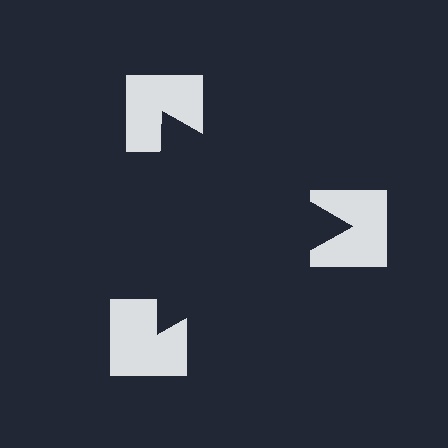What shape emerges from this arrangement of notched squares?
An illusory triangle — its edges are inferred from the aligned wedge cuts in the notched squares, not physically drawn.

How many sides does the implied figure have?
3 sides.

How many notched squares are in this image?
There are 3 — one at each vertex of the illusory triangle.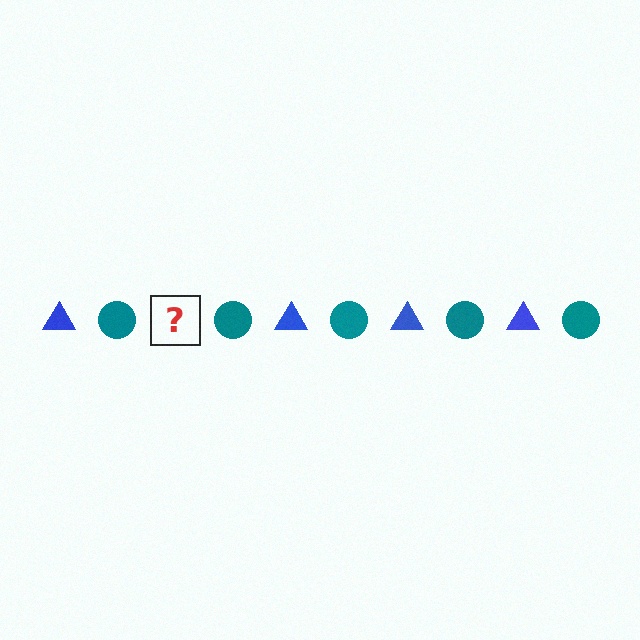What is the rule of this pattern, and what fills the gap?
The rule is that the pattern alternates between blue triangle and teal circle. The gap should be filled with a blue triangle.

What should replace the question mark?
The question mark should be replaced with a blue triangle.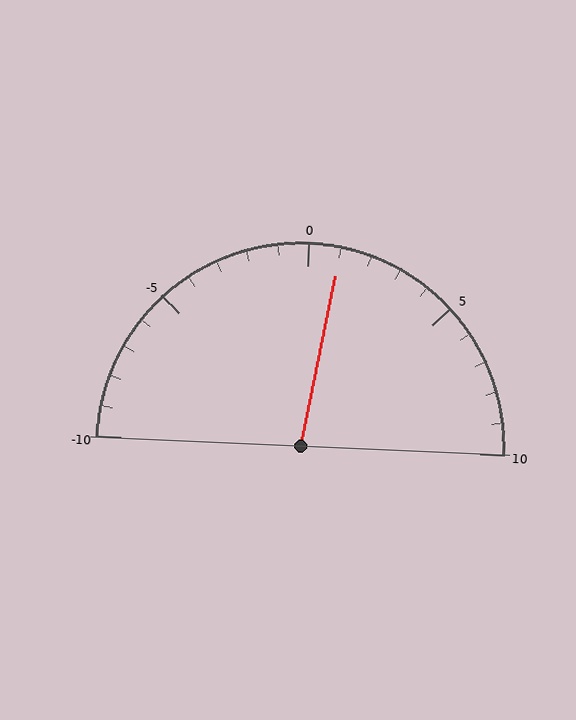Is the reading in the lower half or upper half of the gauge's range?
The reading is in the upper half of the range (-10 to 10).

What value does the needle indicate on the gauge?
The needle indicates approximately 1.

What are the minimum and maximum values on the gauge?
The gauge ranges from -10 to 10.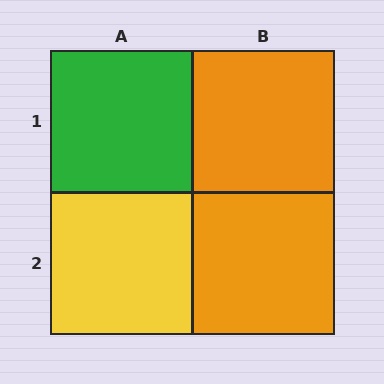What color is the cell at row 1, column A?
Green.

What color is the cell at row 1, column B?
Orange.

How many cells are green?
1 cell is green.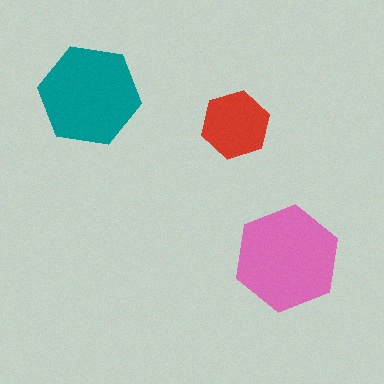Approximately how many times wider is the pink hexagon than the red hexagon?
About 1.5 times wider.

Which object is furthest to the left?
The teal hexagon is leftmost.